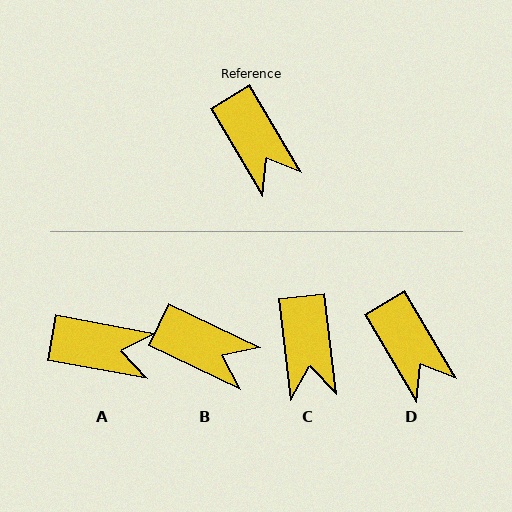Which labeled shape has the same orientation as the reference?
D.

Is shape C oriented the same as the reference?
No, it is off by about 24 degrees.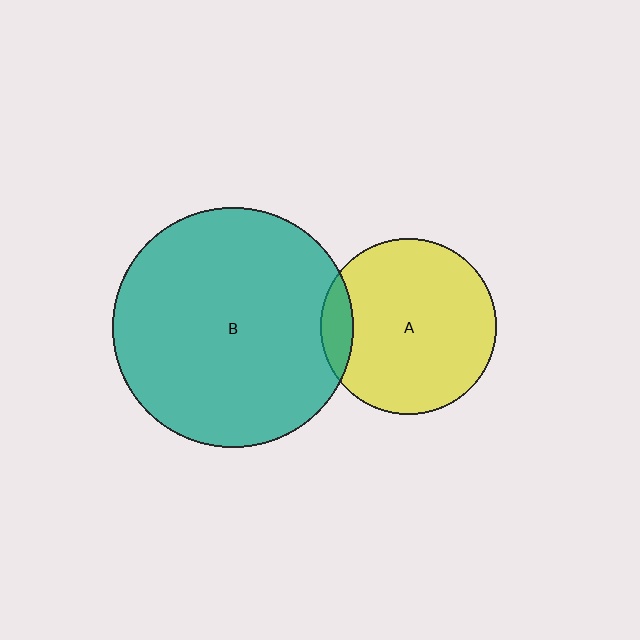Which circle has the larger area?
Circle B (teal).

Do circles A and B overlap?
Yes.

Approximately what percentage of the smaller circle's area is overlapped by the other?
Approximately 10%.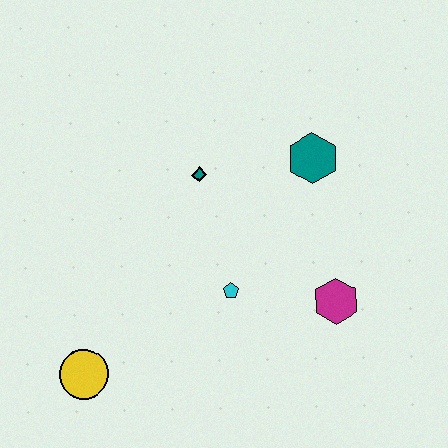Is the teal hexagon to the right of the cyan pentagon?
Yes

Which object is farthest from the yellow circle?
The teal hexagon is farthest from the yellow circle.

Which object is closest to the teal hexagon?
The teal diamond is closest to the teal hexagon.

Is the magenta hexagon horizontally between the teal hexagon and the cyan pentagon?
No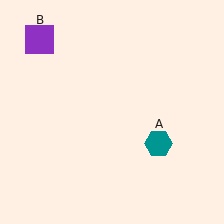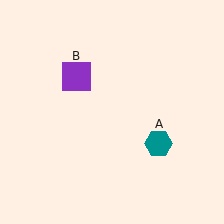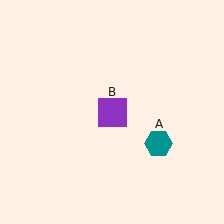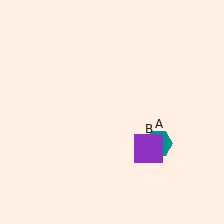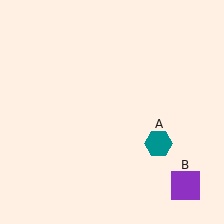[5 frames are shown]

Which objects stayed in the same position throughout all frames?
Teal hexagon (object A) remained stationary.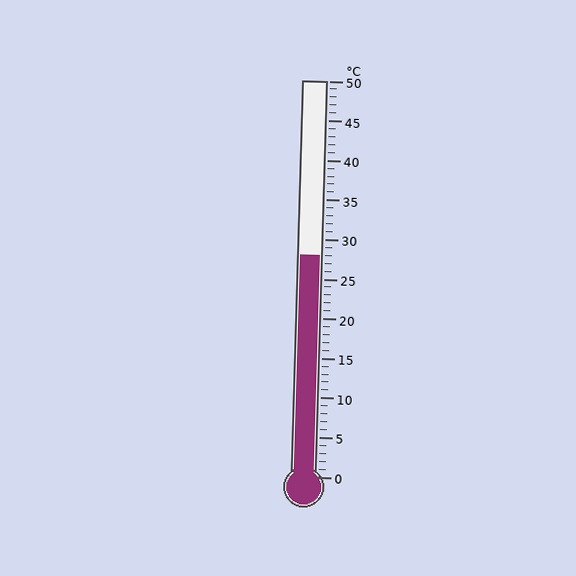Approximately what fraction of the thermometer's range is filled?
The thermometer is filled to approximately 55% of its range.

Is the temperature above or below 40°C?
The temperature is below 40°C.